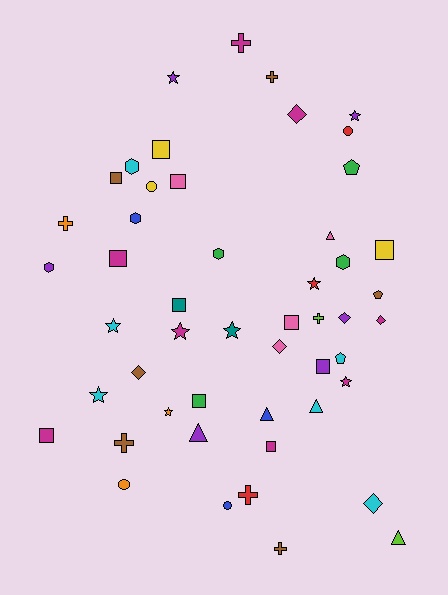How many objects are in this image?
There are 50 objects.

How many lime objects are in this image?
There are 2 lime objects.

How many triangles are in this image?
There are 5 triangles.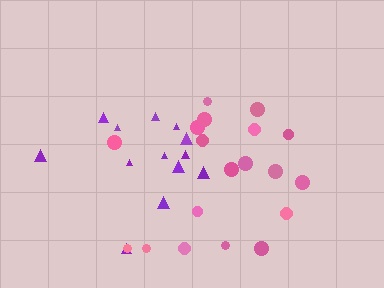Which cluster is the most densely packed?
Purple.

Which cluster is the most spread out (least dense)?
Pink.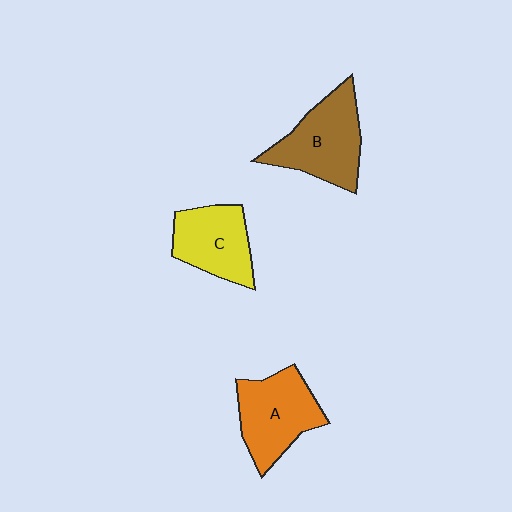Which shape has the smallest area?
Shape C (yellow).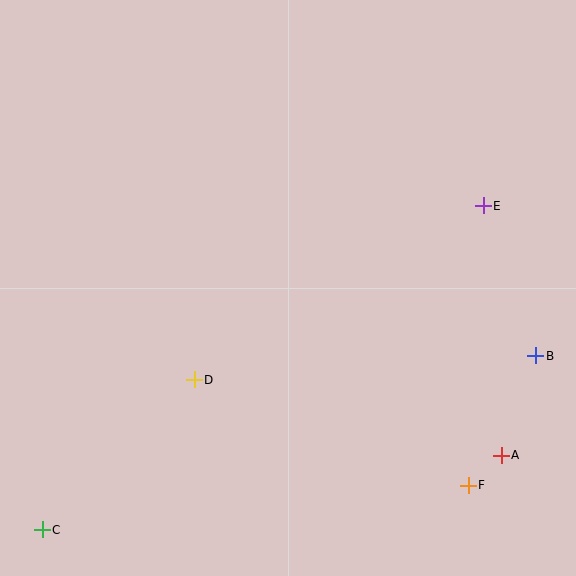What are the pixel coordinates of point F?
Point F is at (468, 485).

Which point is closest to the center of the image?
Point D at (194, 380) is closest to the center.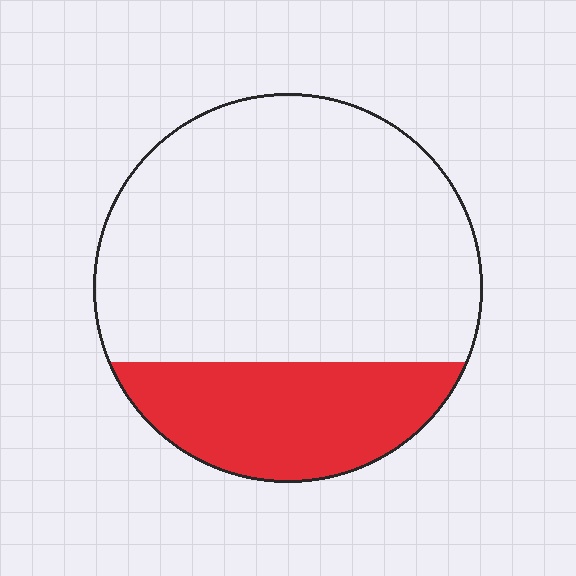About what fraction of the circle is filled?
About one quarter (1/4).